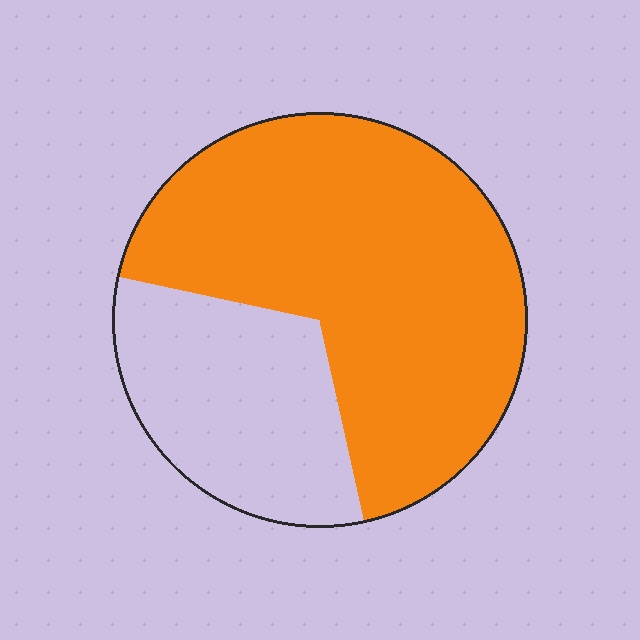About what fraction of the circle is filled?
About two thirds (2/3).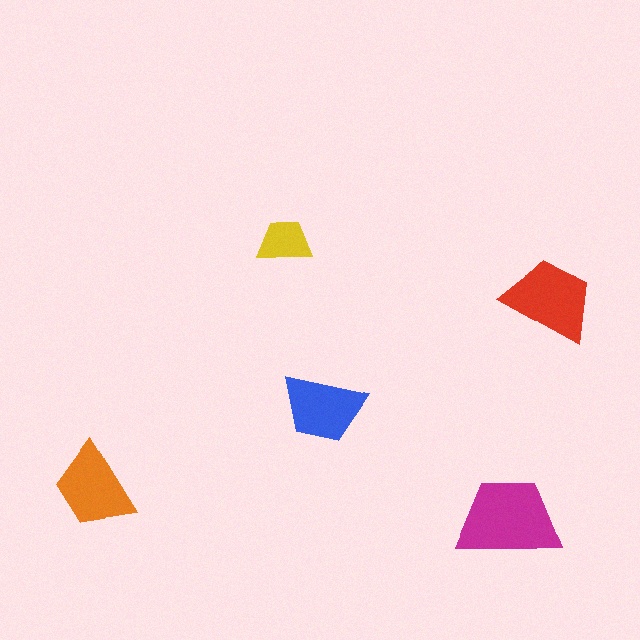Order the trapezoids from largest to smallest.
the magenta one, the red one, the orange one, the blue one, the yellow one.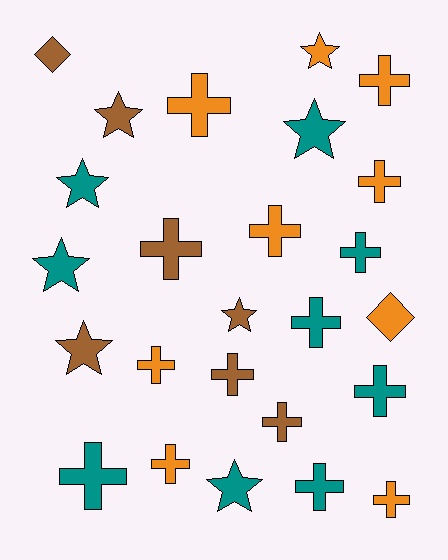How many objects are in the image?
There are 25 objects.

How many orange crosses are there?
There are 7 orange crosses.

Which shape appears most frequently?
Cross, with 15 objects.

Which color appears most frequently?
Orange, with 9 objects.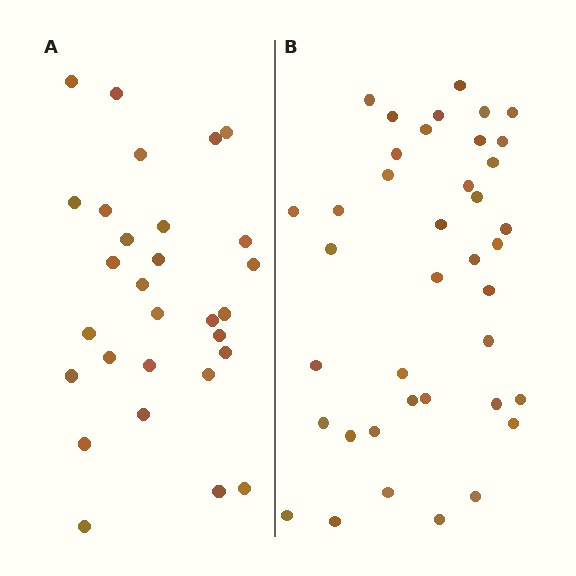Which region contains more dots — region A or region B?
Region B (the right region) has more dots.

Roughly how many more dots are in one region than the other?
Region B has roughly 10 or so more dots than region A.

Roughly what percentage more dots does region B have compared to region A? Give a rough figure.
About 35% more.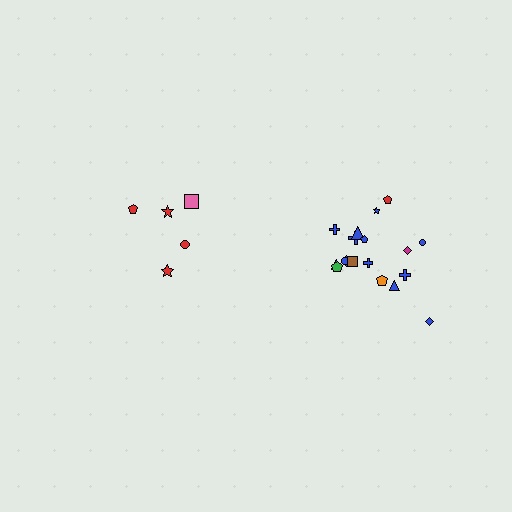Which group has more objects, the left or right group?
The right group.